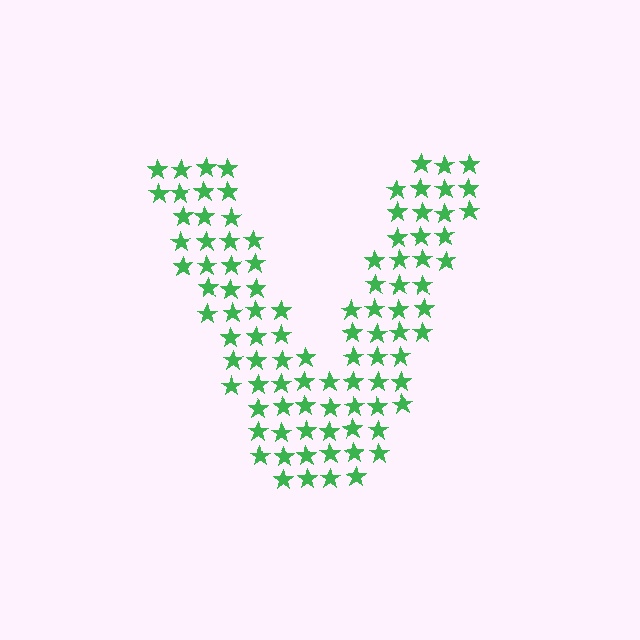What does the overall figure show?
The overall figure shows the letter V.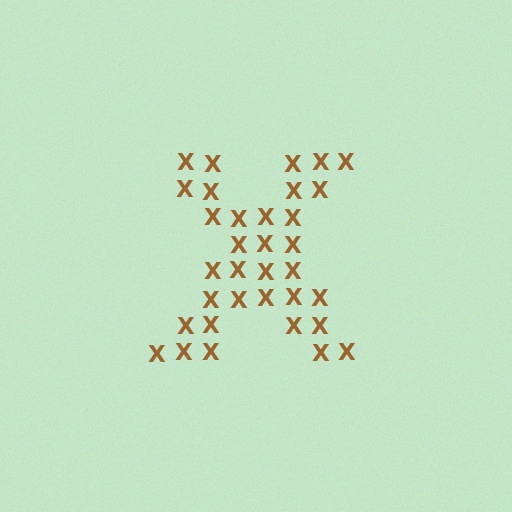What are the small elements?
The small elements are letter X's.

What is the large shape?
The large shape is the letter X.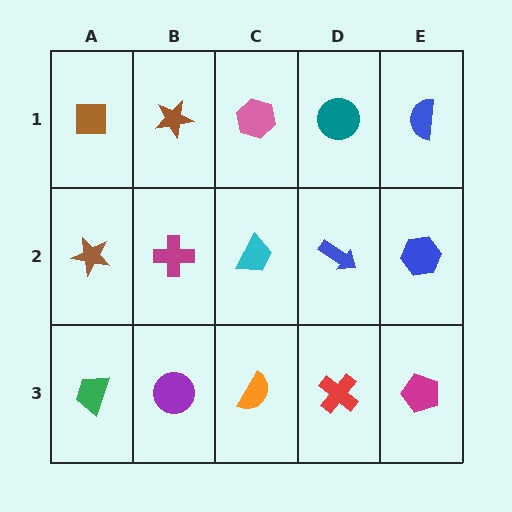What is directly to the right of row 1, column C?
A teal circle.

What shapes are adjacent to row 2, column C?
A pink hexagon (row 1, column C), an orange semicircle (row 3, column C), a magenta cross (row 2, column B), a blue arrow (row 2, column D).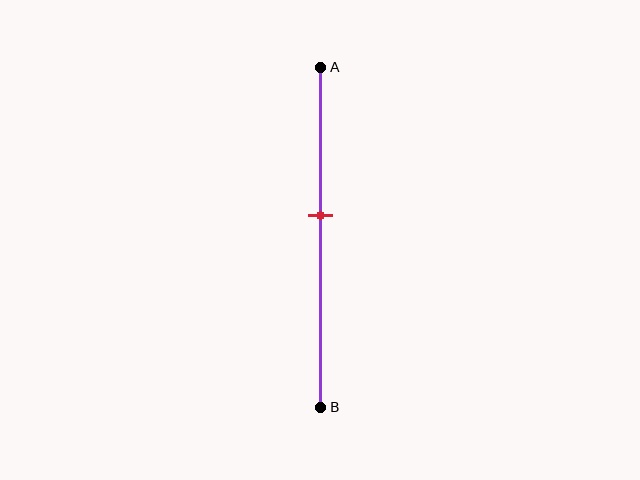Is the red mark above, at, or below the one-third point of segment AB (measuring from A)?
The red mark is below the one-third point of segment AB.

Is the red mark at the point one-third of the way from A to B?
No, the mark is at about 45% from A, not at the 33% one-third point.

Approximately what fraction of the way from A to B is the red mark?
The red mark is approximately 45% of the way from A to B.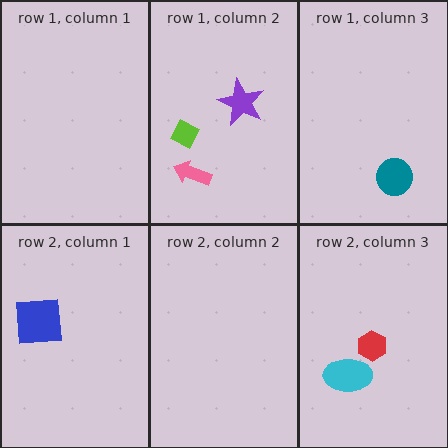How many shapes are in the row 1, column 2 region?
3.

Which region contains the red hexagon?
The row 2, column 3 region.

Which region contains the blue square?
The row 2, column 1 region.